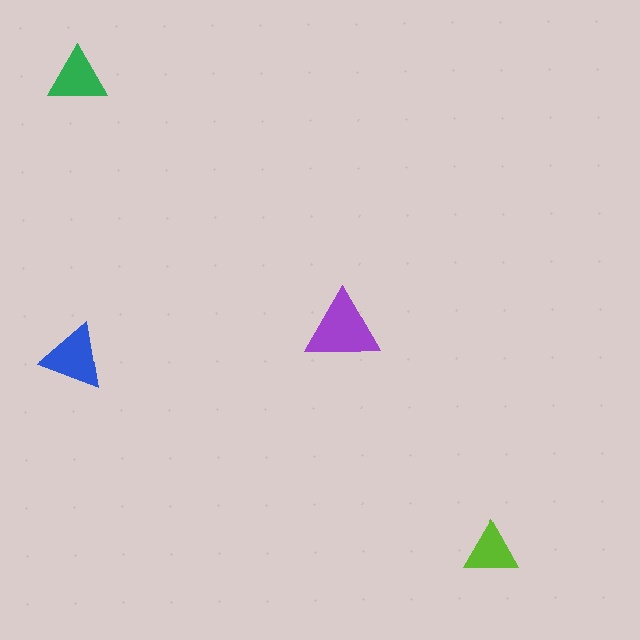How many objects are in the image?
There are 4 objects in the image.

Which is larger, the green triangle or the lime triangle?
The green one.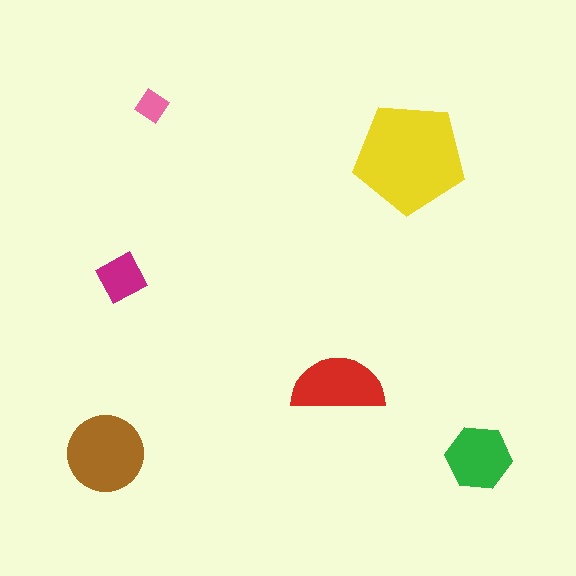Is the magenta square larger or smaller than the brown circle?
Smaller.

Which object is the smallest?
The pink diamond.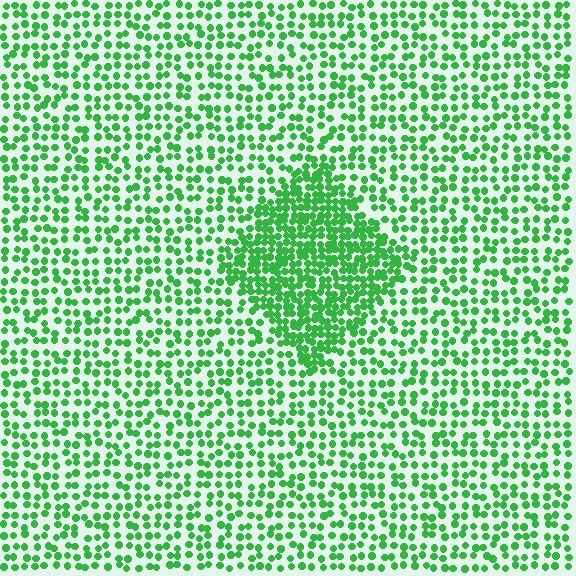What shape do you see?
I see a diamond.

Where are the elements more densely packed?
The elements are more densely packed inside the diamond boundary.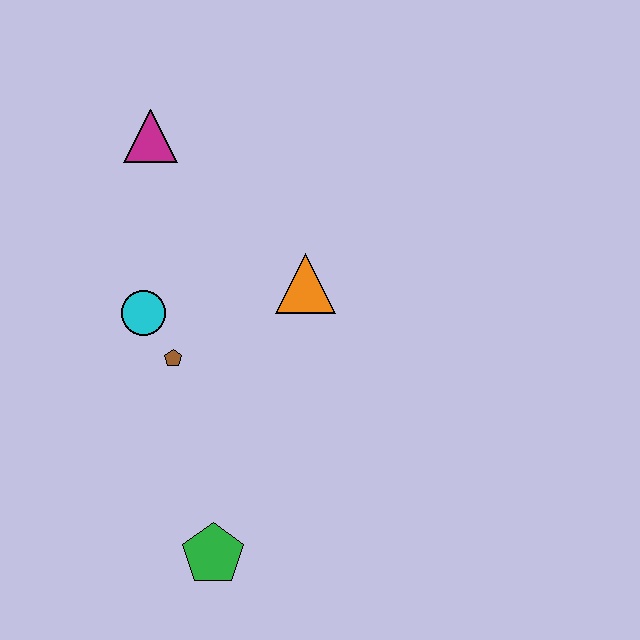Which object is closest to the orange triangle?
The brown pentagon is closest to the orange triangle.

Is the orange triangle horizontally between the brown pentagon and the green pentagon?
No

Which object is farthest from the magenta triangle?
The green pentagon is farthest from the magenta triangle.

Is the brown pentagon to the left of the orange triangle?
Yes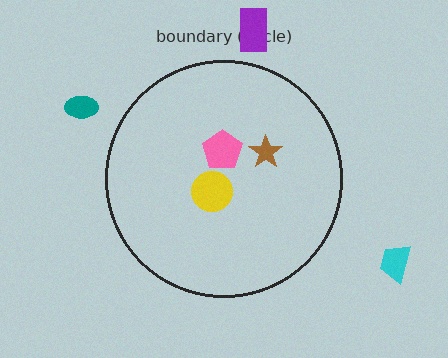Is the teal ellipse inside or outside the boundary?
Outside.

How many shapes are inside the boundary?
3 inside, 3 outside.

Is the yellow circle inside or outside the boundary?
Inside.